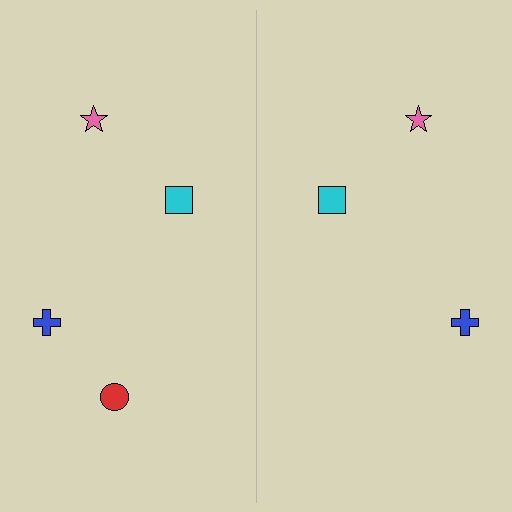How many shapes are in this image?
There are 7 shapes in this image.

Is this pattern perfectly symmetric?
No, the pattern is not perfectly symmetric. A red circle is missing from the right side.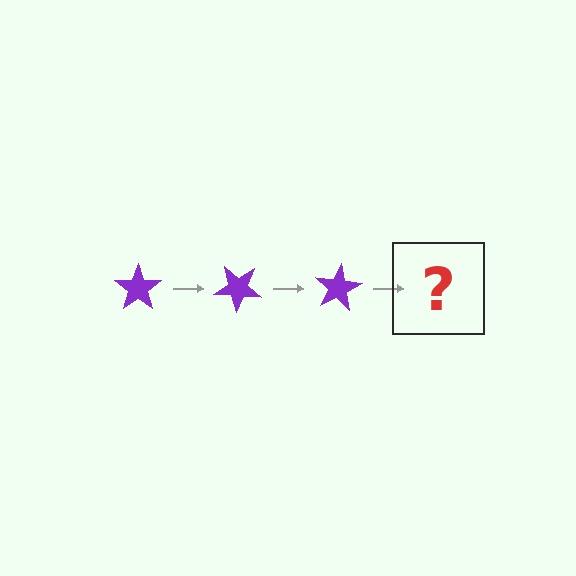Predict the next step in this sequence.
The next step is a purple star rotated 120 degrees.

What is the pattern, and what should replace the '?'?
The pattern is that the star rotates 40 degrees each step. The '?' should be a purple star rotated 120 degrees.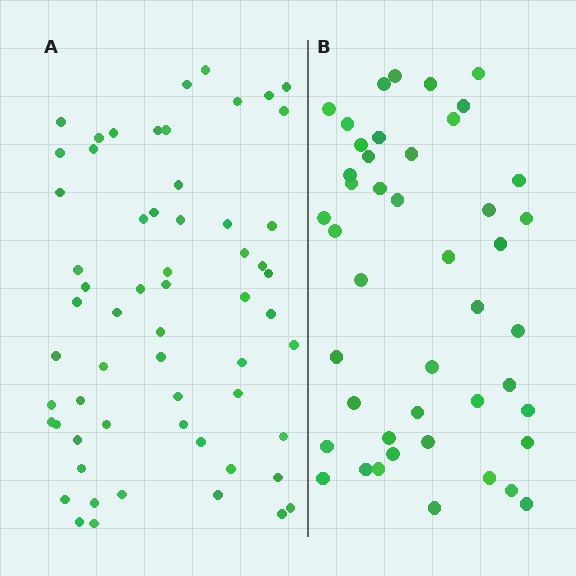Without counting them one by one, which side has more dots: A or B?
Region A (the left region) has more dots.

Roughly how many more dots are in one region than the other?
Region A has approximately 15 more dots than region B.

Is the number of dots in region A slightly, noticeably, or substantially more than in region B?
Region A has noticeably more, but not dramatically so. The ratio is roughly 1.3 to 1.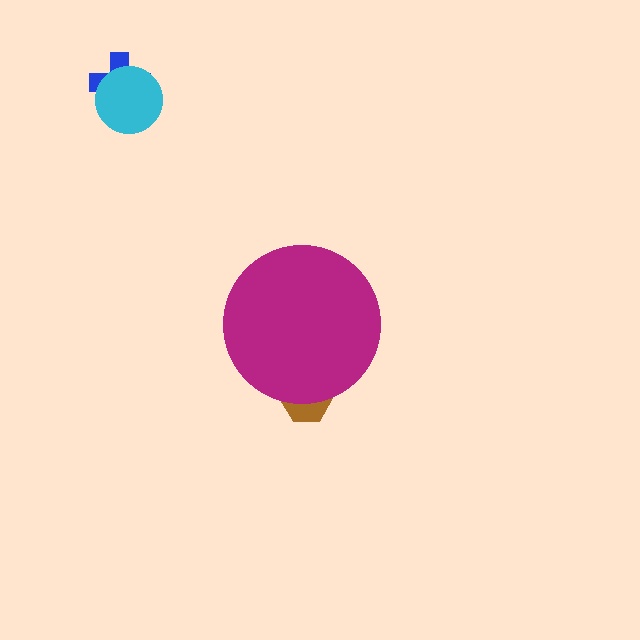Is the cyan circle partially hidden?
No, the cyan circle is fully visible.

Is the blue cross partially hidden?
No, the blue cross is fully visible.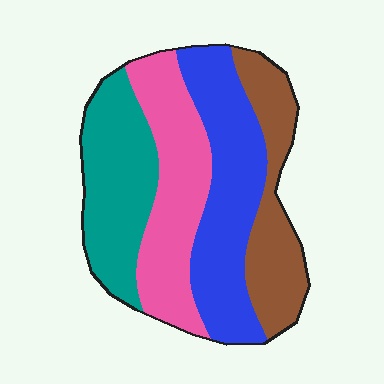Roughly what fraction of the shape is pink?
Pink covers 26% of the shape.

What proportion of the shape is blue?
Blue covers 30% of the shape.